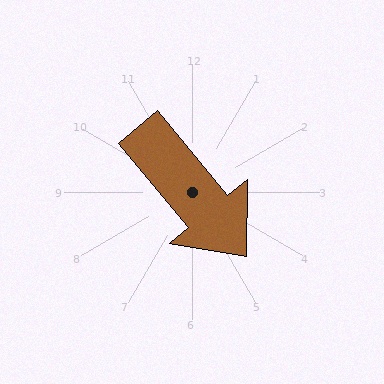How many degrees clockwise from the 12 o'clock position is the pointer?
Approximately 140 degrees.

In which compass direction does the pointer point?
Southeast.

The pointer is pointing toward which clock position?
Roughly 5 o'clock.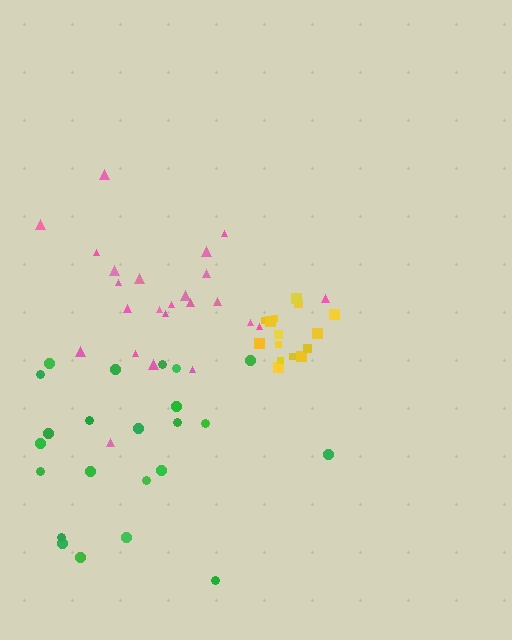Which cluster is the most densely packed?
Yellow.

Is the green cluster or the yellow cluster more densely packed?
Yellow.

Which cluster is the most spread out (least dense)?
Green.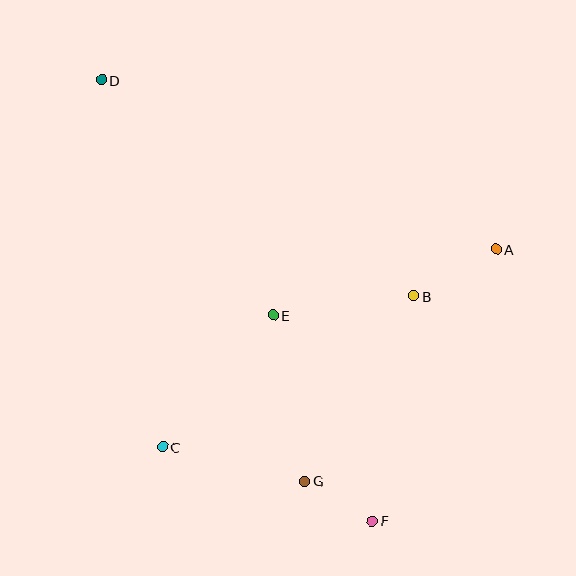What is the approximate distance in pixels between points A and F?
The distance between A and F is approximately 299 pixels.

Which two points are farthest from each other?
Points D and F are farthest from each other.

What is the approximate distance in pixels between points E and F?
The distance between E and F is approximately 229 pixels.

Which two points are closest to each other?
Points F and G are closest to each other.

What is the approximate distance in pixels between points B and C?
The distance between B and C is approximately 293 pixels.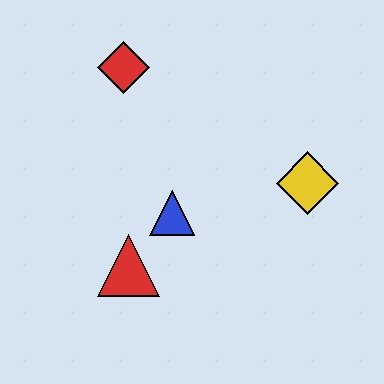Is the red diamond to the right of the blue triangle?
No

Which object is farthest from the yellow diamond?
The red diamond is farthest from the yellow diamond.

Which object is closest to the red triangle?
The blue triangle is closest to the red triangle.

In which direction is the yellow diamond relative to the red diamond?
The yellow diamond is to the right of the red diamond.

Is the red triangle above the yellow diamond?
No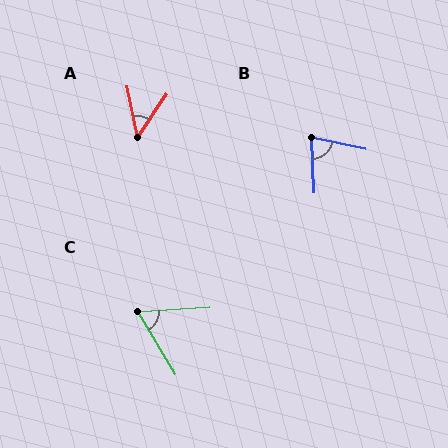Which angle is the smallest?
A, at approximately 46 degrees.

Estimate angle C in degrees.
Approximately 62 degrees.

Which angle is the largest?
B, at approximately 75 degrees.